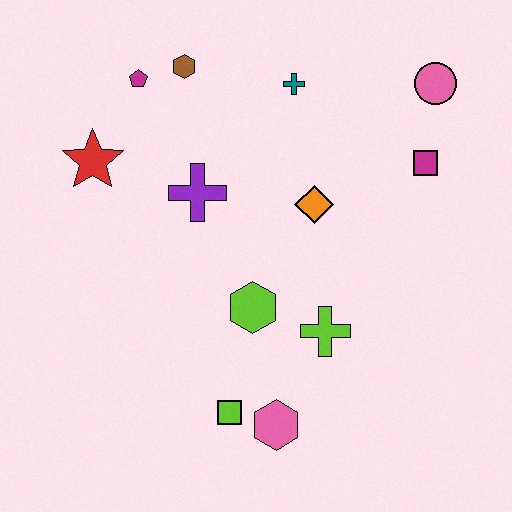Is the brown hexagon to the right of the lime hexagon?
No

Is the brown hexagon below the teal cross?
No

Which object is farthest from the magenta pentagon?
The pink hexagon is farthest from the magenta pentagon.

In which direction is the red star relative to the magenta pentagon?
The red star is below the magenta pentagon.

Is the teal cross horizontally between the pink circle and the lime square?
Yes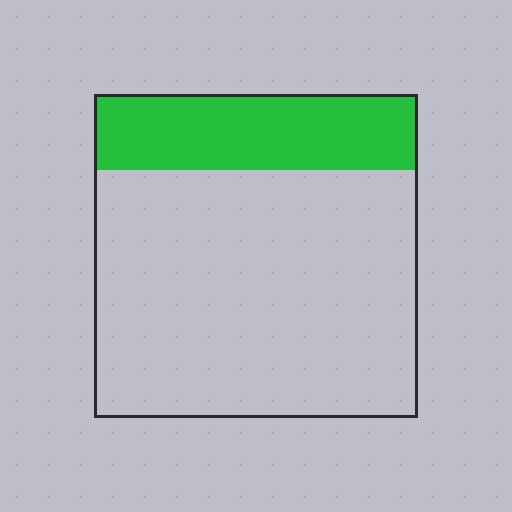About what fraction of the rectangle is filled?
About one quarter (1/4).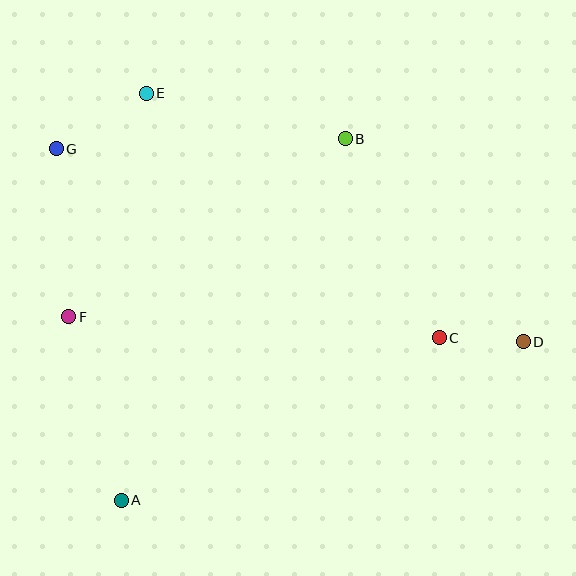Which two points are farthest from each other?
Points D and G are farthest from each other.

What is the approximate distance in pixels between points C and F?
The distance between C and F is approximately 371 pixels.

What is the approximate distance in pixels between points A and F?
The distance between A and F is approximately 191 pixels.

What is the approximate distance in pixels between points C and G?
The distance between C and G is approximately 427 pixels.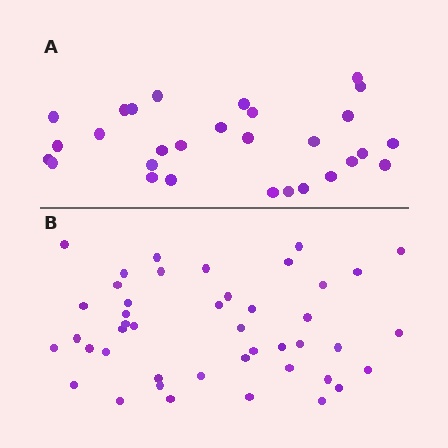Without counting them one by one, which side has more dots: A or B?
Region B (the bottom region) has more dots.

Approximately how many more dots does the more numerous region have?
Region B has approximately 15 more dots than region A.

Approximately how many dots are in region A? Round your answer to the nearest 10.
About 30 dots. (The exact count is 29, which rounds to 30.)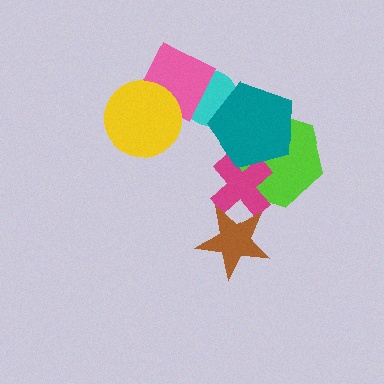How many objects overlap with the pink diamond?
2 objects overlap with the pink diamond.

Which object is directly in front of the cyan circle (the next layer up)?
The pink diamond is directly in front of the cyan circle.